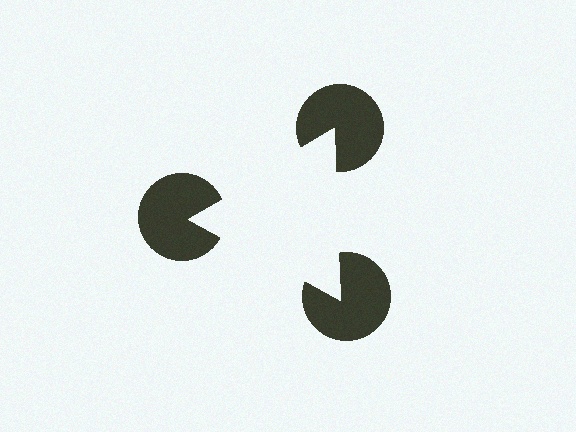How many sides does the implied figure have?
3 sides.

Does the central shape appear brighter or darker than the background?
It typically appears slightly brighter than the background, even though no actual brightness change is drawn.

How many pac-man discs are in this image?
There are 3 — one at each vertex of the illusory triangle.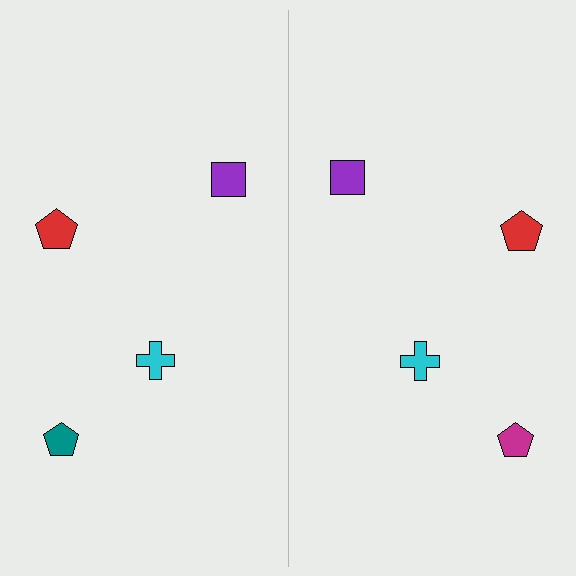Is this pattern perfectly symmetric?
No, the pattern is not perfectly symmetric. The magenta pentagon on the right side breaks the symmetry — its mirror counterpart is teal.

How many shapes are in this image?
There are 8 shapes in this image.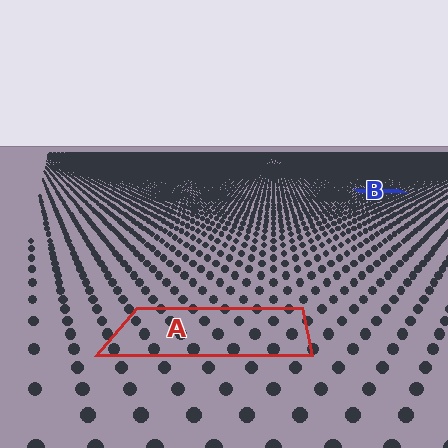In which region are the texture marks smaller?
The texture marks are smaller in region B, because it is farther away.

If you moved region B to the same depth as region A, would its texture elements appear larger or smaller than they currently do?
They would appear larger. At a closer depth, the same texture elements are projected at a bigger on-screen size.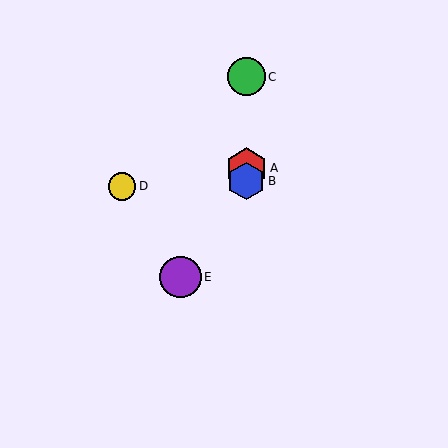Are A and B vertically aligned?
Yes, both are at x≈246.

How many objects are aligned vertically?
3 objects (A, B, C) are aligned vertically.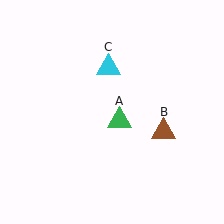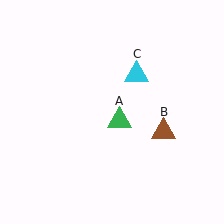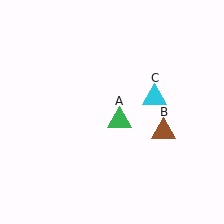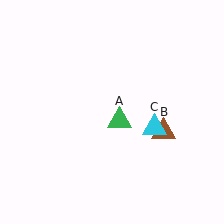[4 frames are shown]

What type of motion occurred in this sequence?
The cyan triangle (object C) rotated clockwise around the center of the scene.